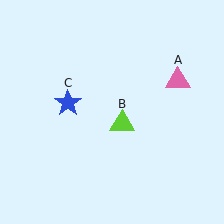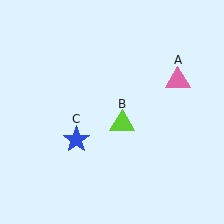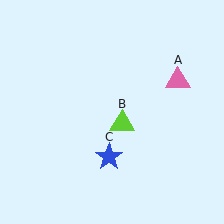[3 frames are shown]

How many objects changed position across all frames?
1 object changed position: blue star (object C).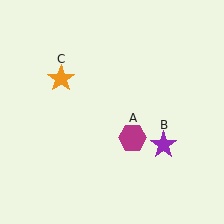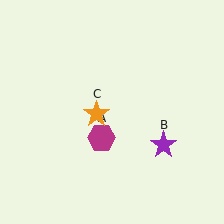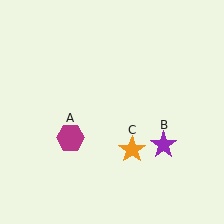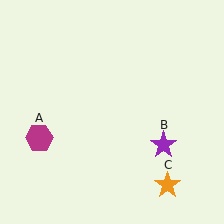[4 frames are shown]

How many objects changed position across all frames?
2 objects changed position: magenta hexagon (object A), orange star (object C).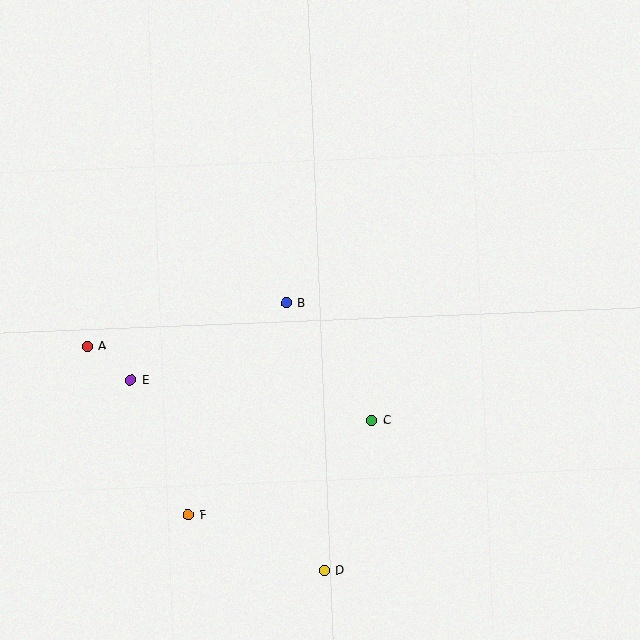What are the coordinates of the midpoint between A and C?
The midpoint between A and C is at (230, 384).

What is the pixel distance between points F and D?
The distance between F and D is 147 pixels.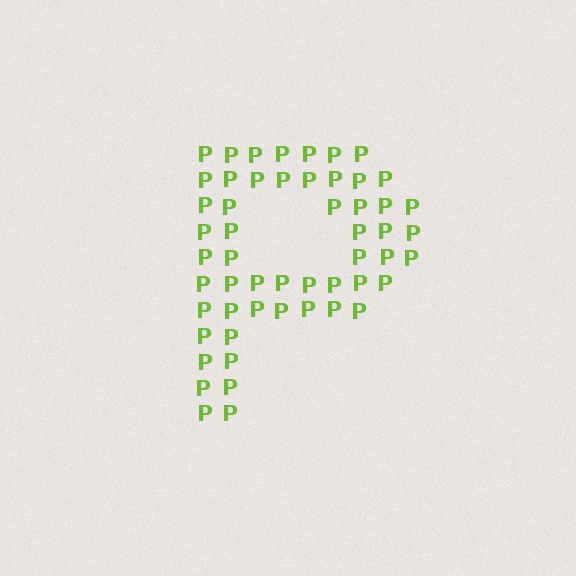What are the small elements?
The small elements are letter P's.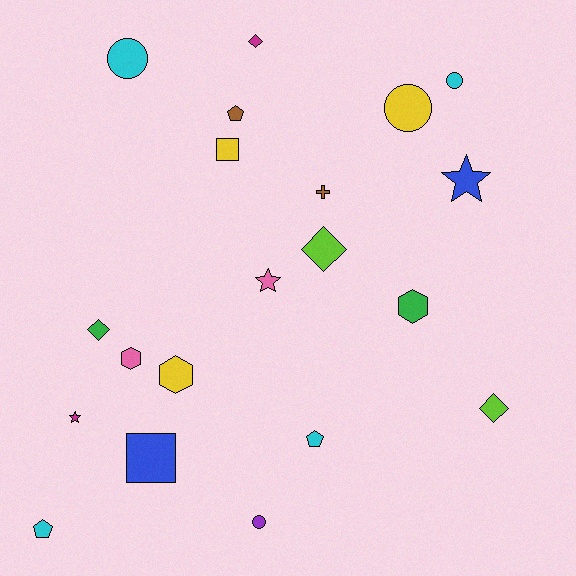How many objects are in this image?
There are 20 objects.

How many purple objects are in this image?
There is 1 purple object.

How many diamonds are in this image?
There are 4 diamonds.